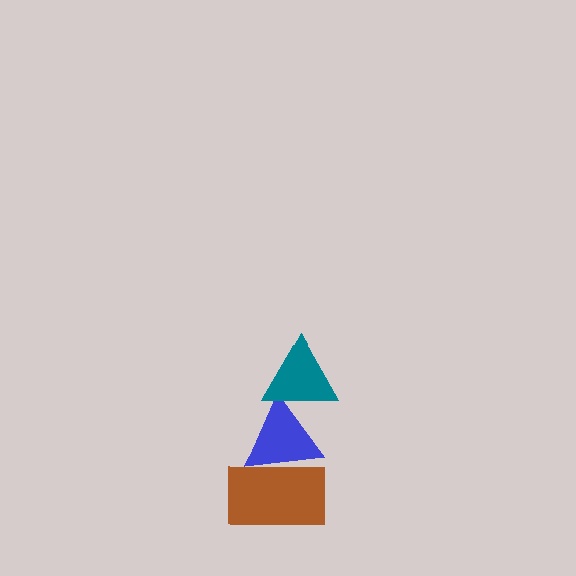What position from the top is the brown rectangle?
The brown rectangle is 3rd from the top.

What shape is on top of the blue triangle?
The teal triangle is on top of the blue triangle.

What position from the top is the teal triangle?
The teal triangle is 1st from the top.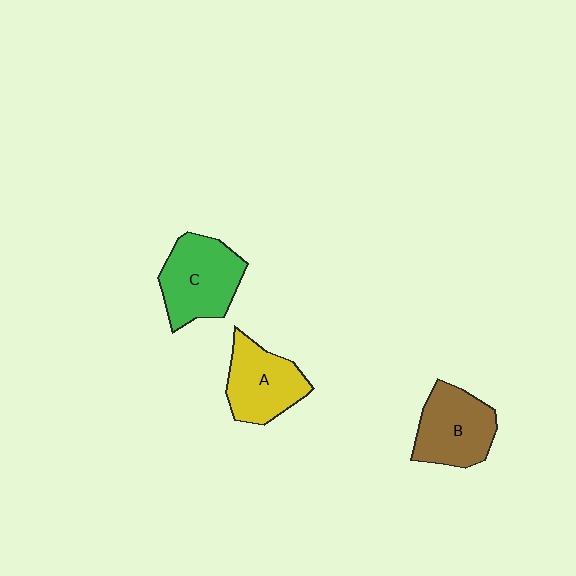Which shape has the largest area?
Shape C (green).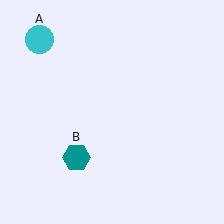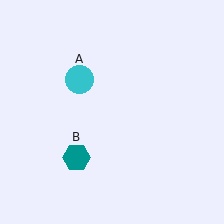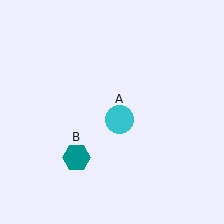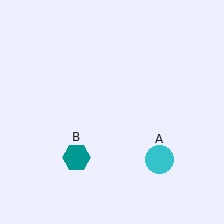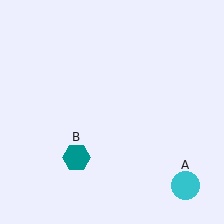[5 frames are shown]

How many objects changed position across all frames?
1 object changed position: cyan circle (object A).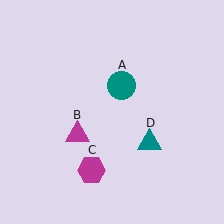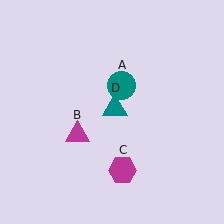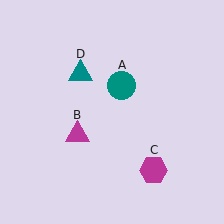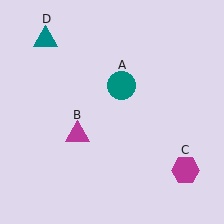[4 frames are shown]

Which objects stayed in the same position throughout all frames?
Teal circle (object A) and magenta triangle (object B) remained stationary.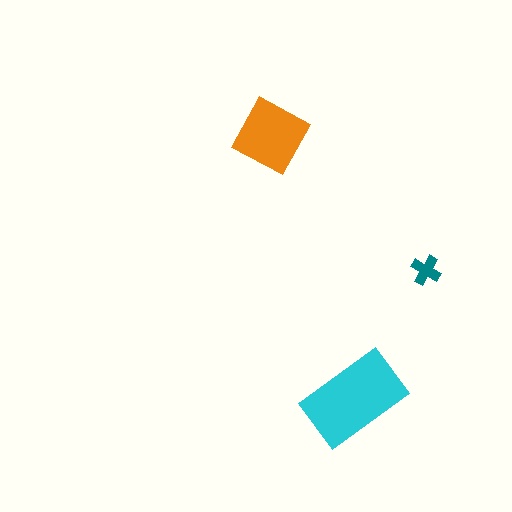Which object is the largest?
The cyan rectangle.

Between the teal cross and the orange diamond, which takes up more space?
The orange diamond.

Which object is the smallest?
The teal cross.